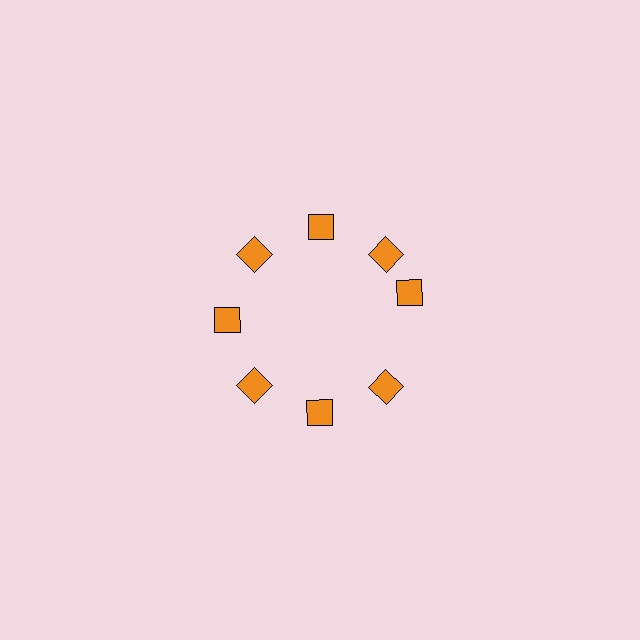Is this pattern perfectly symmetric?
No. The 8 orange diamonds are arranged in a ring, but one element near the 3 o'clock position is rotated out of alignment along the ring, breaking the 8-fold rotational symmetry.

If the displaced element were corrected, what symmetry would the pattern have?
It would have 8-fold rotational symmetry — the pattern would map onto itself every 45 degrees.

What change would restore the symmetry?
The symmetry would be restored by rotating it back into even spacing with its neighbors so that all 8 diamonds sit at equal angles and equal distance from the center.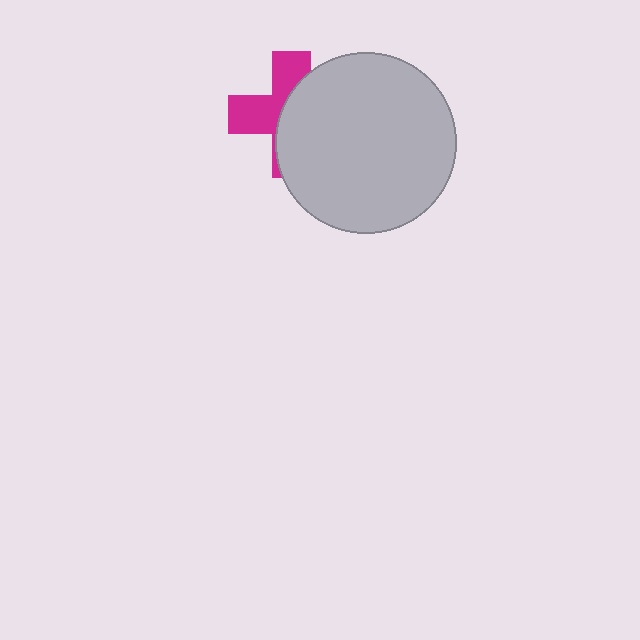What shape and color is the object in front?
The object in front is a light gray circle.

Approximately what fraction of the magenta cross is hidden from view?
Roughly 56% of the magenta cross is hidden behind the light gray circle.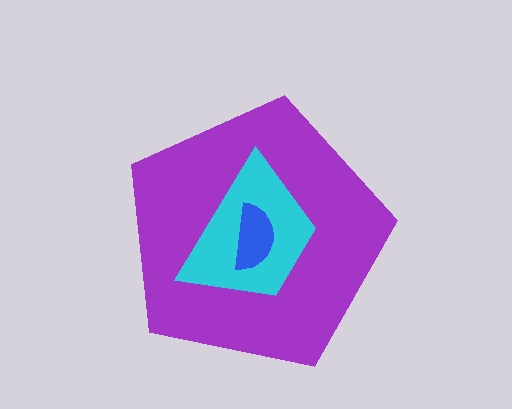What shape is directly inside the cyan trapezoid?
The blue semicircle.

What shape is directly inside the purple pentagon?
The cyan trapezoid.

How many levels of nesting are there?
3.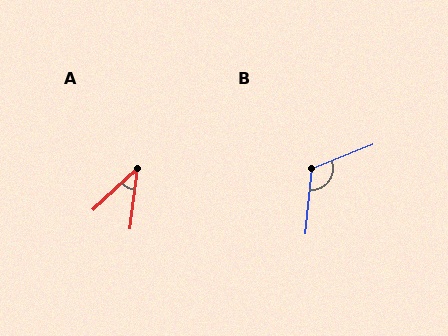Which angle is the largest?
B, at approximately 117 degrees.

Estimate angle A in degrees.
Approximately 40 degrees.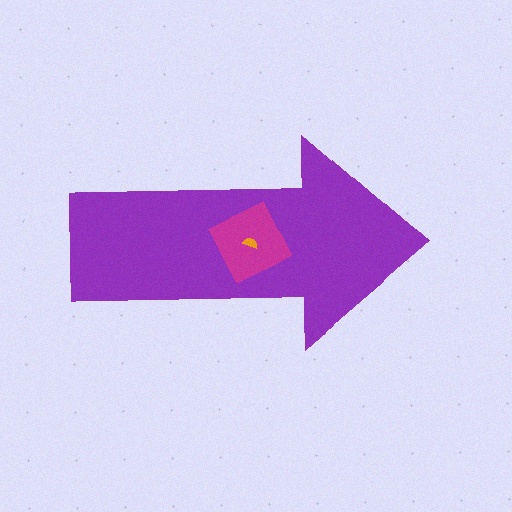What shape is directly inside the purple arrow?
The magenta square.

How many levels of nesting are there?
3.